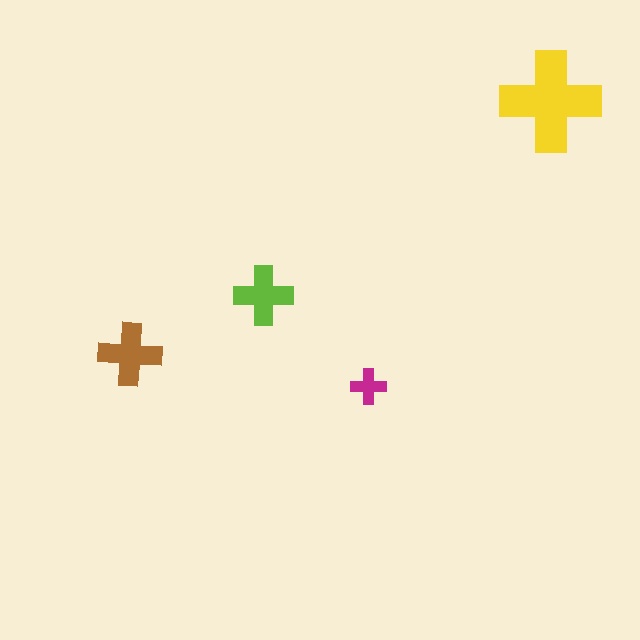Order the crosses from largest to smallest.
the yellow one, the brown one, the lime one, the magenta one.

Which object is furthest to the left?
The brown cross is leftmost.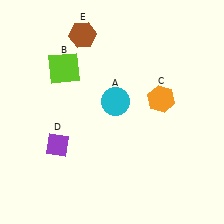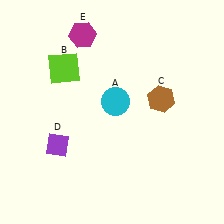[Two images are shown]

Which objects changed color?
C changed from orange to brown. E changed from brown to magenta.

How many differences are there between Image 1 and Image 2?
There are 2 differences between the two images.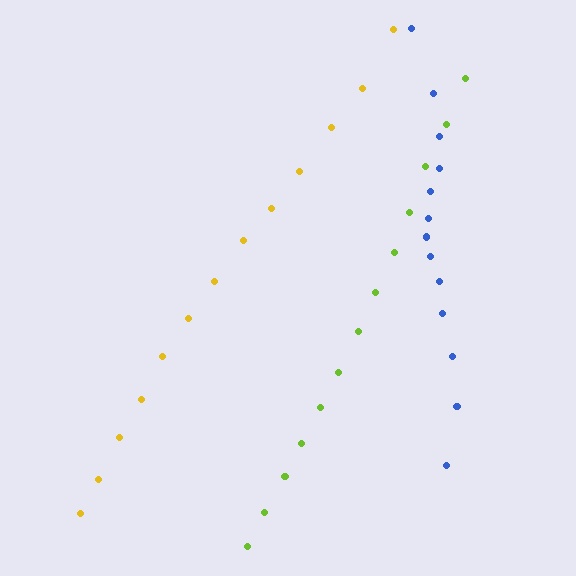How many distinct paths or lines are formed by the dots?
There are 3 distinct paths.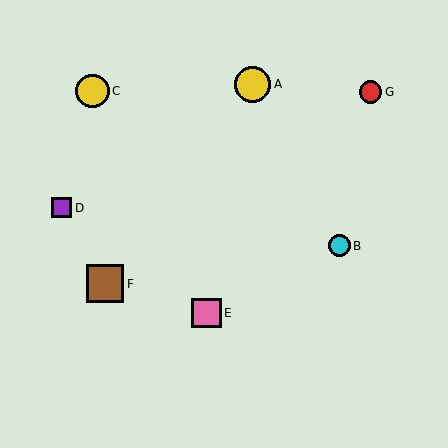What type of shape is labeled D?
Shape D is a purple square.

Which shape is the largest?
The brown square (labeled F) is the largest.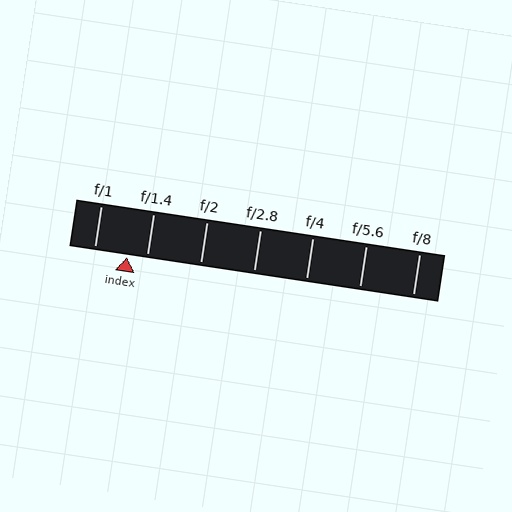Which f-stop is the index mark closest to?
The index mark is closest to f/1.4.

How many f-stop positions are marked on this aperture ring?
There are 7 f-stop positions marked.